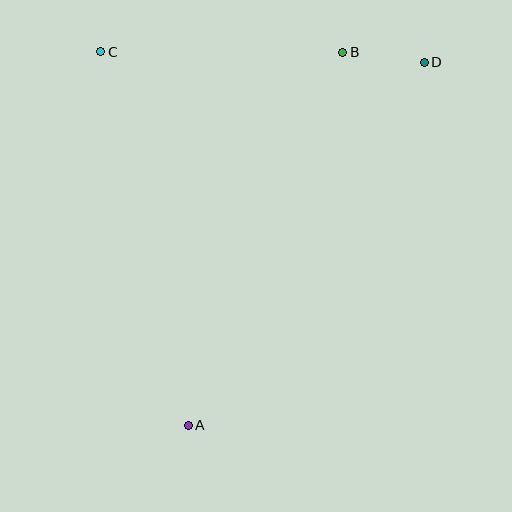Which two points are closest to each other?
Points B and D are closest to each other.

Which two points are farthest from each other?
Points A and D are farthest from each other.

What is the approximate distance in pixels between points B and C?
The distance between B and C is approximately 242 pixels.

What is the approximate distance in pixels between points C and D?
The distance between C and D is approximately 324 pixels.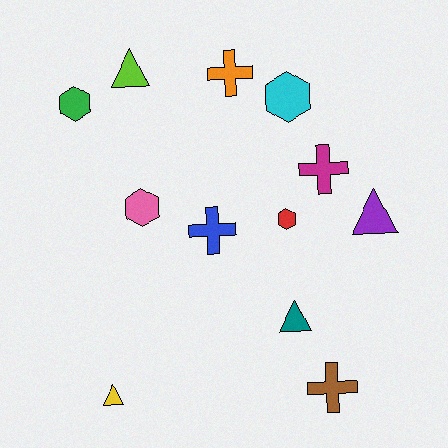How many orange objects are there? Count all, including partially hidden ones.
There is 1 orange object.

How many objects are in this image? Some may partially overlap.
There are 12 objects.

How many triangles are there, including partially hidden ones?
There are 4 triangles.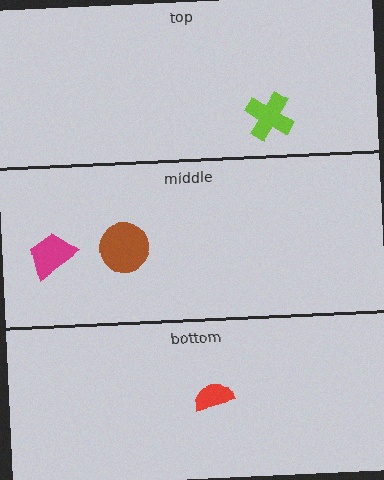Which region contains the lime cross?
The top region.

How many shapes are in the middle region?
2.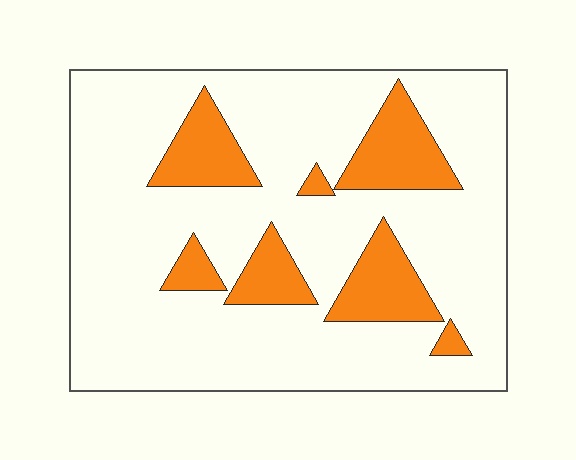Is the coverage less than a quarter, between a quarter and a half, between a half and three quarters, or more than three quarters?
Less than a quarter.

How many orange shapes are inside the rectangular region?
7.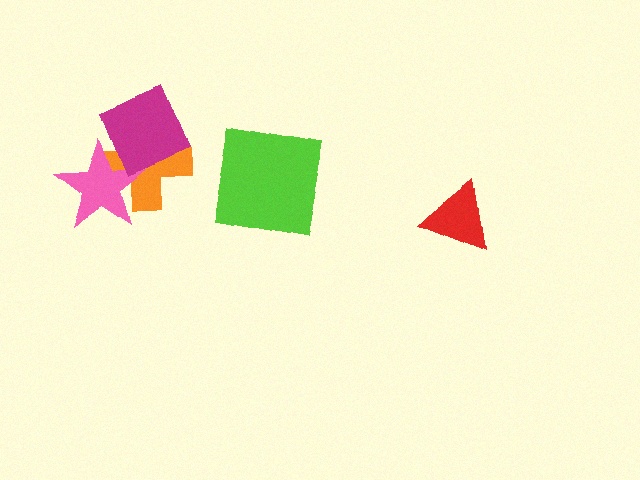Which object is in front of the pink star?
The magenta square is in front of the pink star.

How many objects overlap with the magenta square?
2 objects overlap with the magenta square.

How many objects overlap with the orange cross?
2 objects overlap with the orange cross.